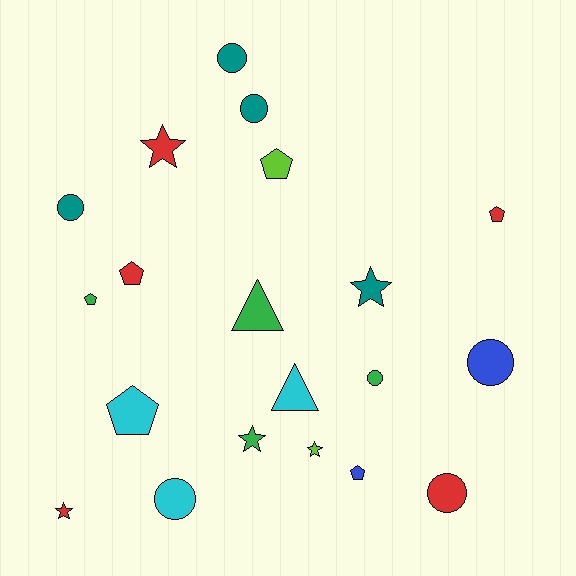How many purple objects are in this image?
There are no purple objects.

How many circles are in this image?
There are 7 circles.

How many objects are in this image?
There are 20 objects.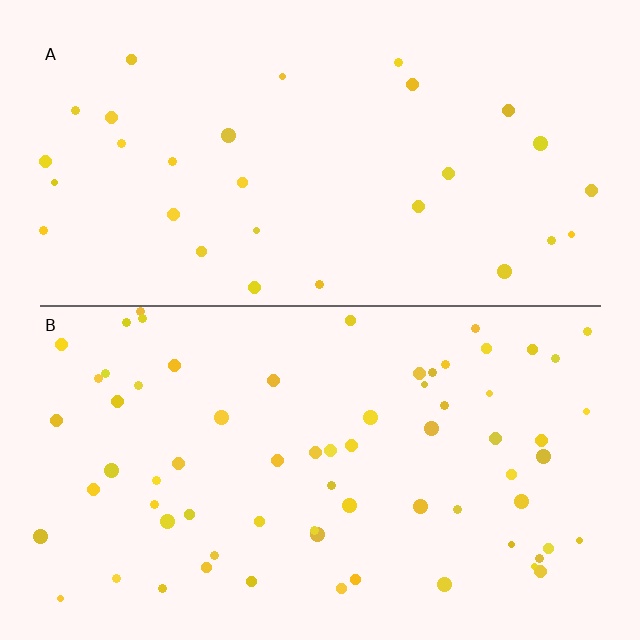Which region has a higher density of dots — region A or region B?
B (the bottom).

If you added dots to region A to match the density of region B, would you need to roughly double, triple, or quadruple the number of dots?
Approximately double.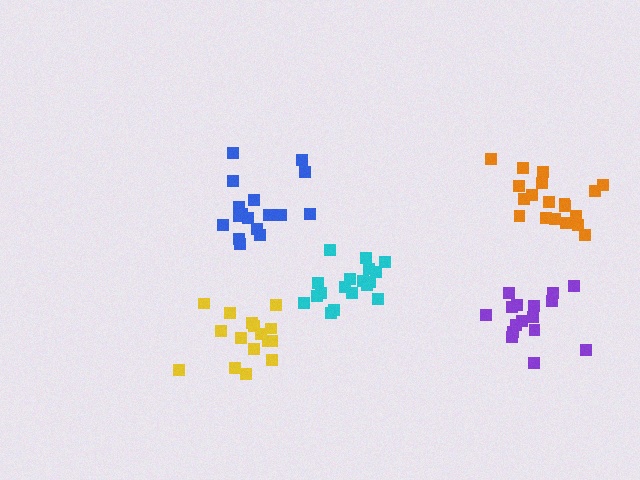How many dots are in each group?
Group 1: 17 dots, Group 2: 19 dots, Group 3: 16 dots, Group 4: 16 dots, Group 5: 19 dots (87 total).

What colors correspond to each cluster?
The clusters are colored: blue, cyan, yellow, purple, orange.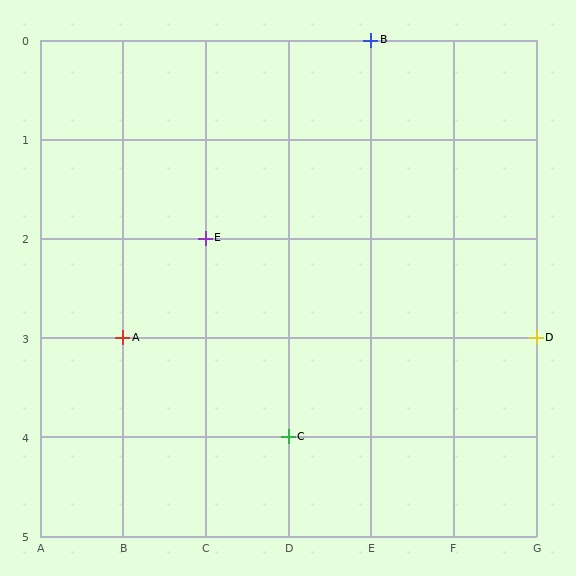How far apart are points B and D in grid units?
Points B and D are 2 columns and 3 rows apart (about 3.6 grid units diagonally).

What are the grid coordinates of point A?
Point A is at grid coordinates (B, 3).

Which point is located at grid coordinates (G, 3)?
Point D is at (G, 3).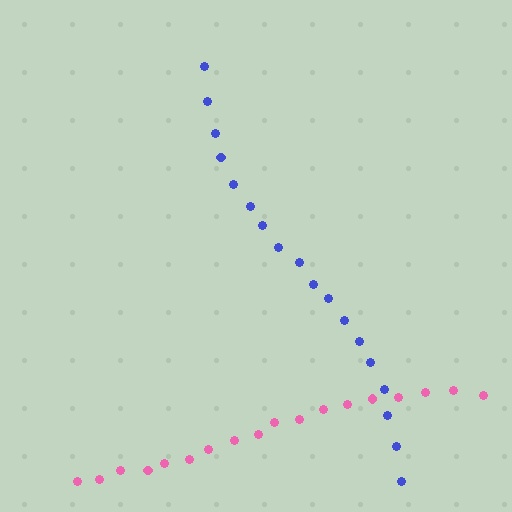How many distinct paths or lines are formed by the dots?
There are 2 distinct paths.